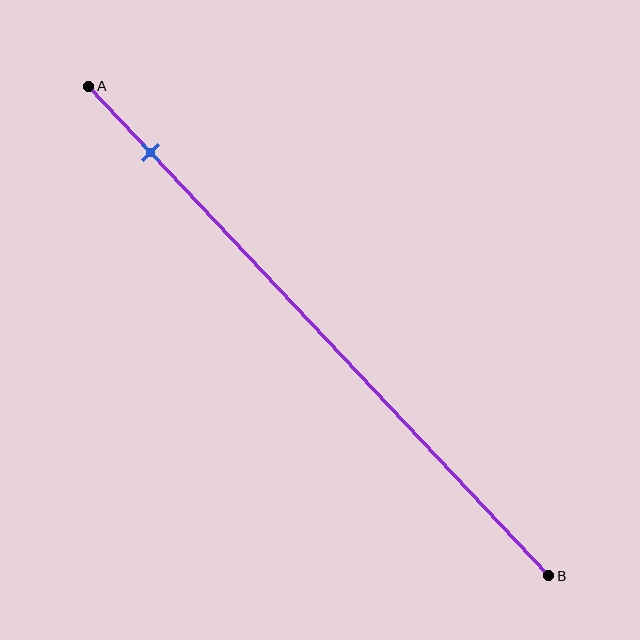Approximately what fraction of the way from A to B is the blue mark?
The blue mark is approximately 15% of the way from A to B.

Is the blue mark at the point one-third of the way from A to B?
No, the mark is at about 15% from A, not at the 33% one-third point.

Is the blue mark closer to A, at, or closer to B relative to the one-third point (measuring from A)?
The blue mark is closer to point A than the one-third point of segment AB.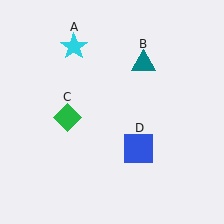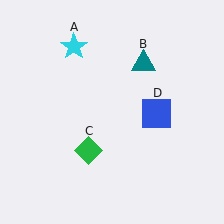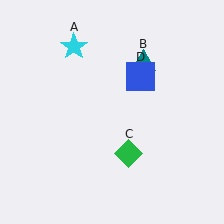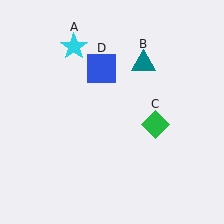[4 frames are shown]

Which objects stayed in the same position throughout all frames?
Cyan star (object A) and teal triangle (object B) remained stationary.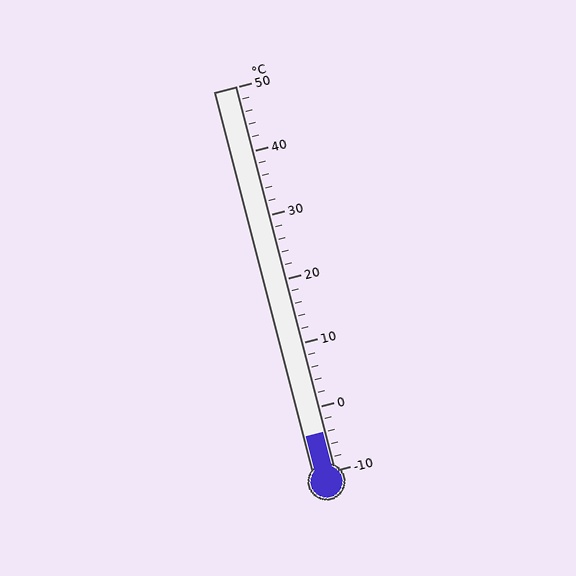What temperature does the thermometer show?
The thermometer shows approximately -4°C.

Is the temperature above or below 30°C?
The temperature is below 30°C.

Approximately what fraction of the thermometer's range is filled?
The thermometer is filled to approximately 10% of its range.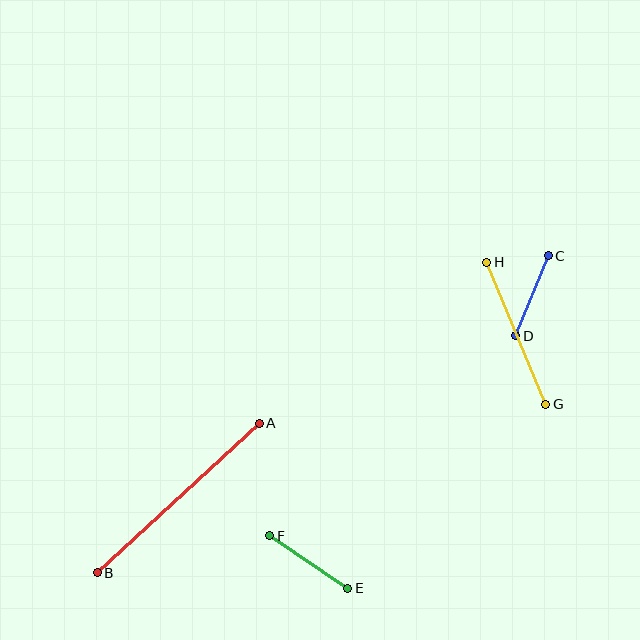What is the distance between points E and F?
The distance is approximately 94 pixels.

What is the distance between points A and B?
The distance is approximately 220 pixels.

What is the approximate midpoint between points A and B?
The midpoint is at approximately (178, 498) pixels.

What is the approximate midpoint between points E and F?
The midpoint is at approximately (309, 562) pixels.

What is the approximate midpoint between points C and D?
The midpoint is at approximately (532, 296) pixels.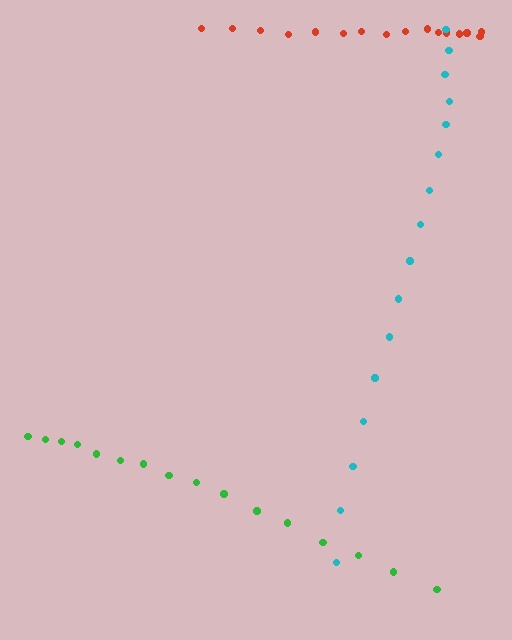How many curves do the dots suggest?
There are 3 distinct paths.